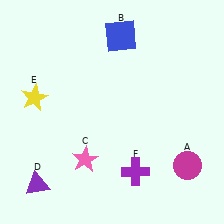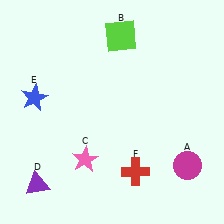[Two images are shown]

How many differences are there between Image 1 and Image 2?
There are 3 differences between the two images.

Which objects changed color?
B changed from blue to lime. E changed from yellow to blue. F changed from purple to red.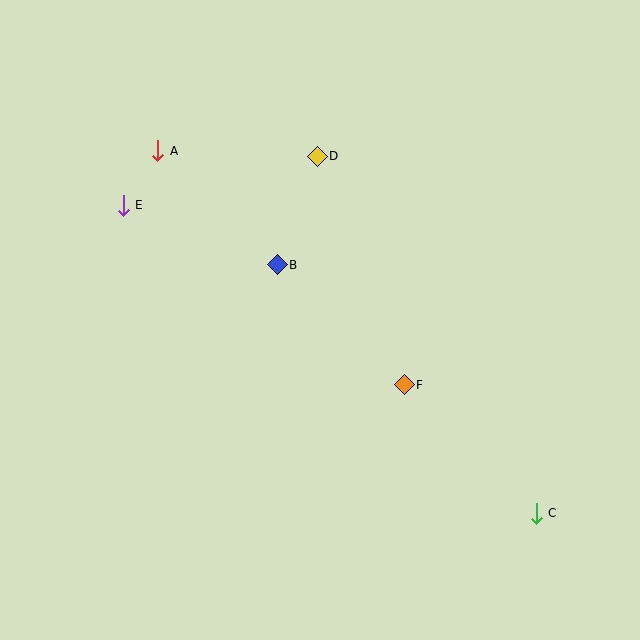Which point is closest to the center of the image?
Point B at (277, 265) is closest to the center.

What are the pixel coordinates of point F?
Point F is at (404, 385).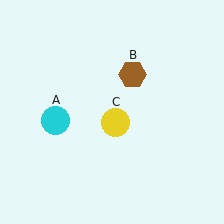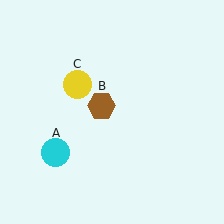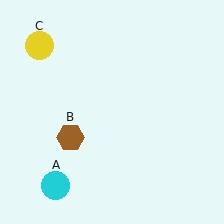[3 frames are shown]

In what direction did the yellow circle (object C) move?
The yellow circle (object C) moved up and to the left.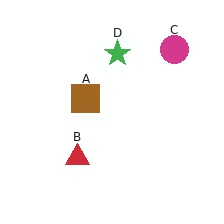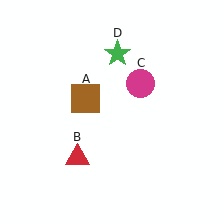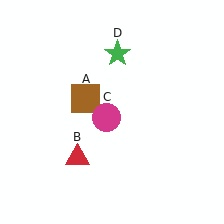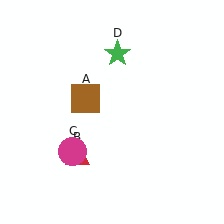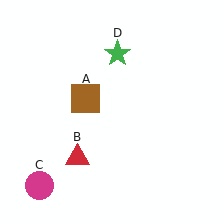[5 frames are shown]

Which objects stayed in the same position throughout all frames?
Brown square (object A) and red triangle (object B) and green star (object D) remained stationary.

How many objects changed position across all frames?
1 object changed position: magenta circle (object C).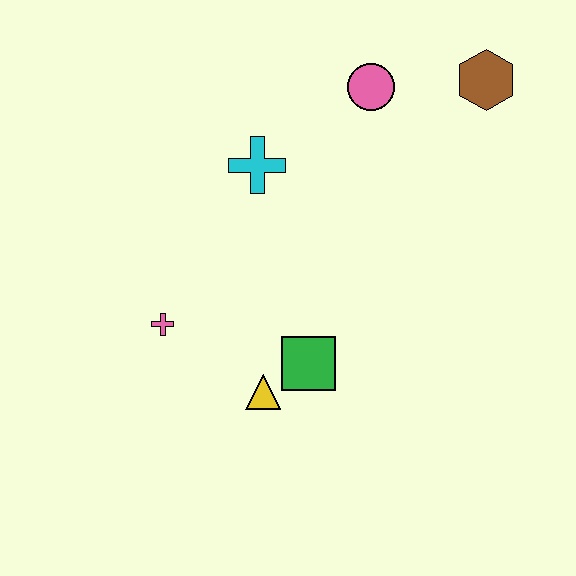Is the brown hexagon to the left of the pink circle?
No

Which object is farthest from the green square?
The brown hexagon is farthest from the green square.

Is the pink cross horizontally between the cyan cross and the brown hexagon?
No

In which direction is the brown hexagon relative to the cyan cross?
The brown hexagon is to the right of the cyan cross.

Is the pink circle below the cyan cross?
No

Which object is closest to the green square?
The yellow triangle is closest to the green square.